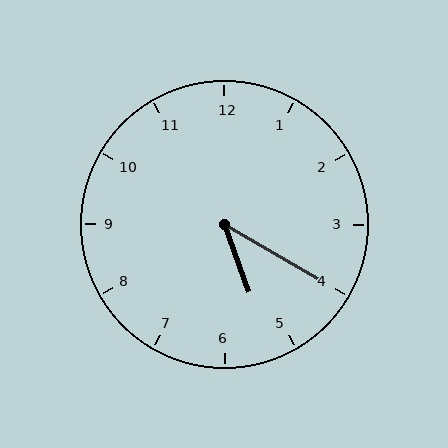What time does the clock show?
5:20.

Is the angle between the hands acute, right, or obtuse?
It is acute.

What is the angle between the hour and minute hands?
Approximately 40 degrees.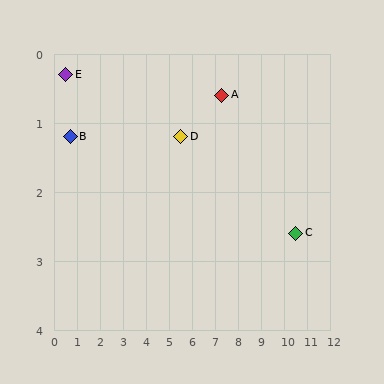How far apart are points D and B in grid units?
Points D and B are about 4.8 grid units apart.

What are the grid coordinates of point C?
Point C is at approximately (10.5, 2.6).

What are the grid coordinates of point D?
Point D is at approximately (5.5, 1.2).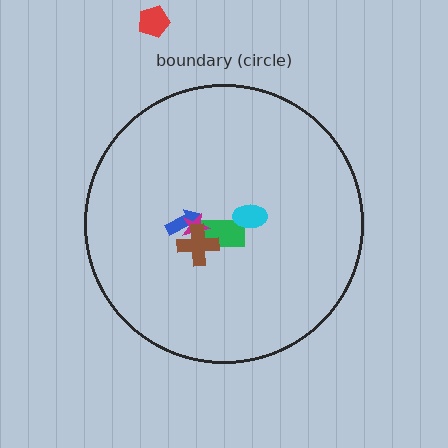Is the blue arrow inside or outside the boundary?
Inside.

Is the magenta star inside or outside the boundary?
Inside.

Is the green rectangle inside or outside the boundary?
Inside.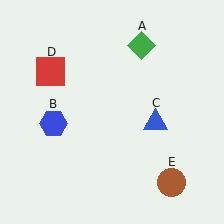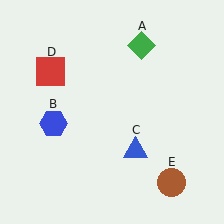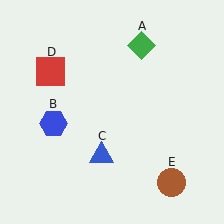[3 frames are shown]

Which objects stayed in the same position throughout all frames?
Green diamond (object A) and blue hexagon (object B) and red square (object D) and brown circle (object E) remained stationary.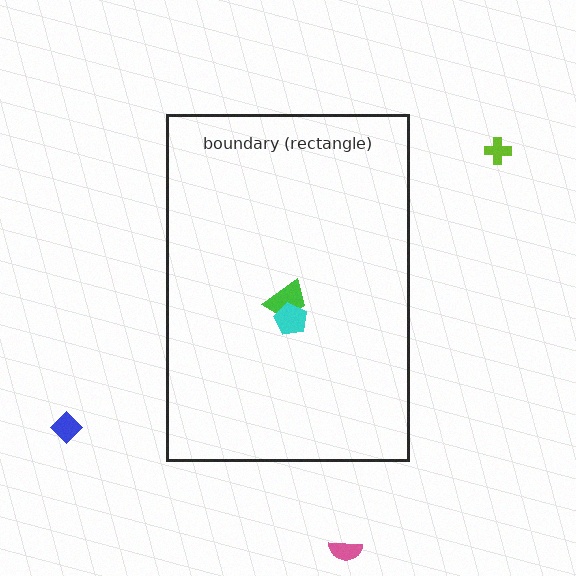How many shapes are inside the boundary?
2 inside, 3 outside.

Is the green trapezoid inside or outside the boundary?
Inside.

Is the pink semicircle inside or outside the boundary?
Outside.